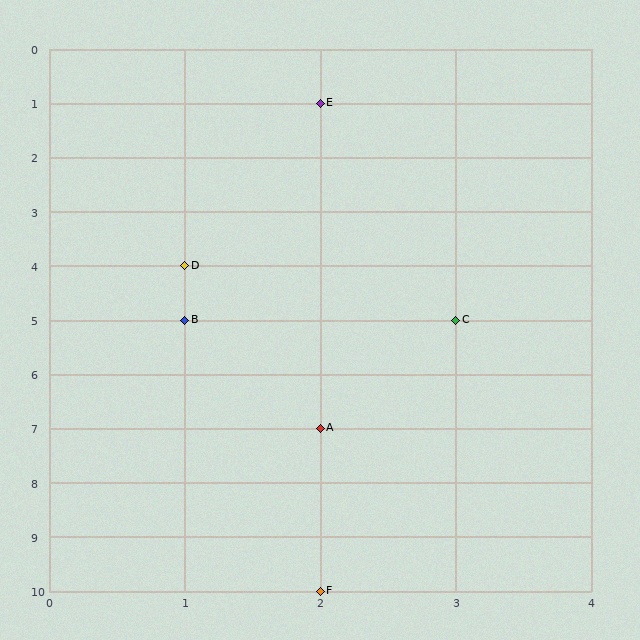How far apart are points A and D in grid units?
Points A and D are 1 column and 3 rows apart (about 3.2 grid units diagonally).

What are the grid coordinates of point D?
Point D is at grid coordinates (1, 4).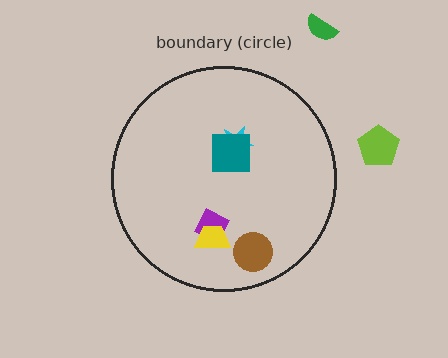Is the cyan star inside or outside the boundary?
Inside.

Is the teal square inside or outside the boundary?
Inside.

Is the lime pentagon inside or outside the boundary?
Outside.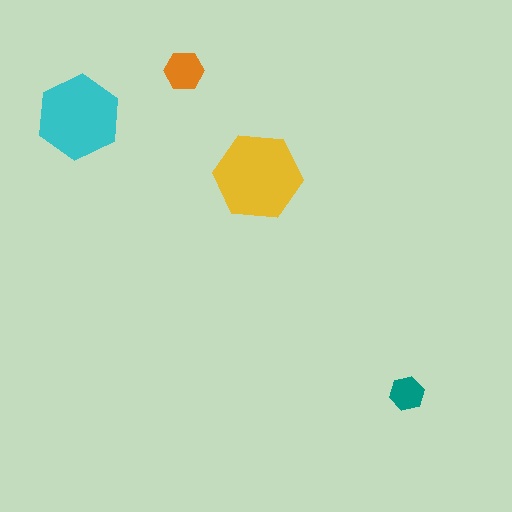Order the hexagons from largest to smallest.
the yellow one, the cyan one, the orange one, the teal one.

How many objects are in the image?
There are 4 objects in the image.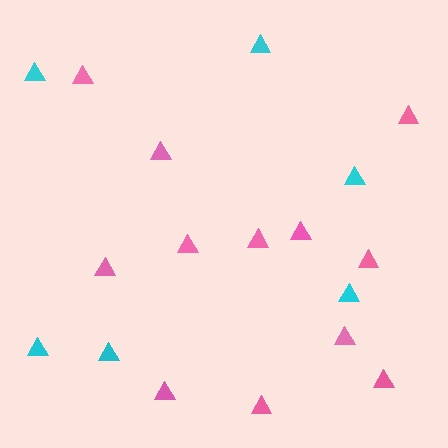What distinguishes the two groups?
There are 2 groups: one group of cyan triangles (6) and one group of pink triangles (12).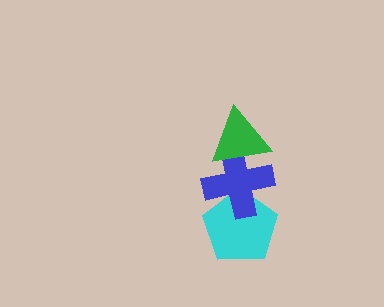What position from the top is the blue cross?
The blue cross is 2nd from the top.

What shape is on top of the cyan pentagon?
The blue cross is on top of the cyan pentagon.